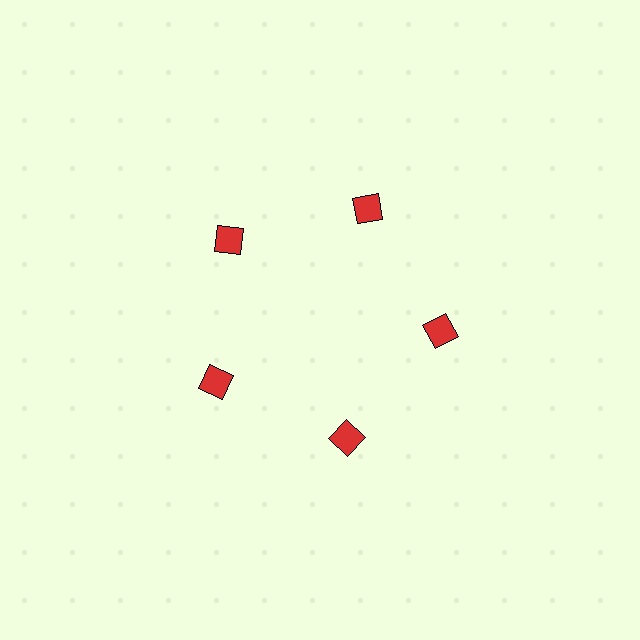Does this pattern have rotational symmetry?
Yes, this pattern has 5-fold rotational symmetry. It looks the same after rotating 72 degrees around the center.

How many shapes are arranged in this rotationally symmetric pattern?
There are 5 shapes, arranged in 5 groups of 1.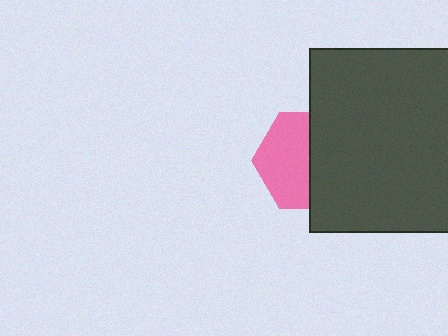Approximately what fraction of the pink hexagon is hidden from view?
Roughly 47% of the pink hexagon is hidden behind the dark gray rectangle.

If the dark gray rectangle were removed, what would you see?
You would see the complete pink hexagon.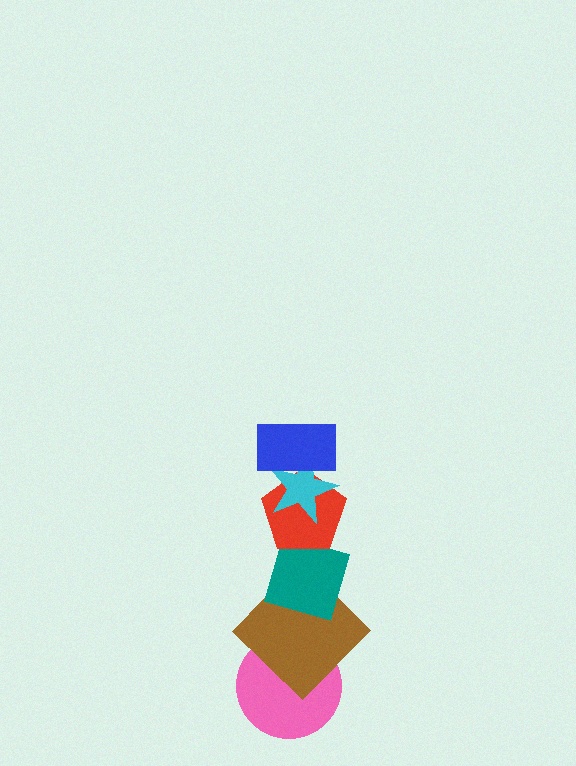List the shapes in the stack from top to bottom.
From top to bottom: the blue rectangle, the cyan star, the red pentagon, the teal diamond, the brown diamond, the pink circle.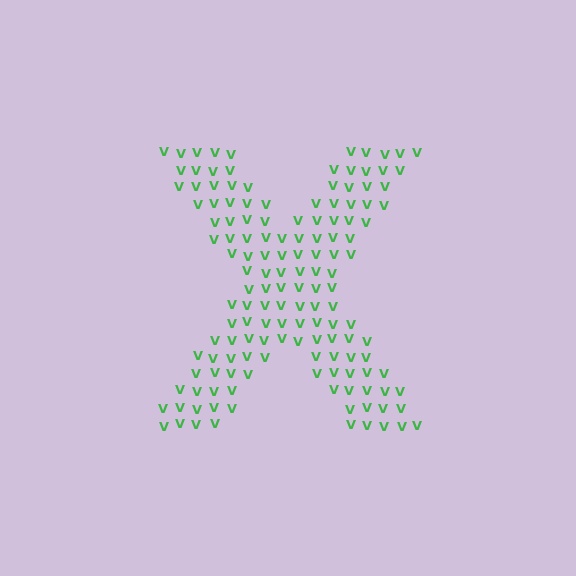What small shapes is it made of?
It is made of small letter V's.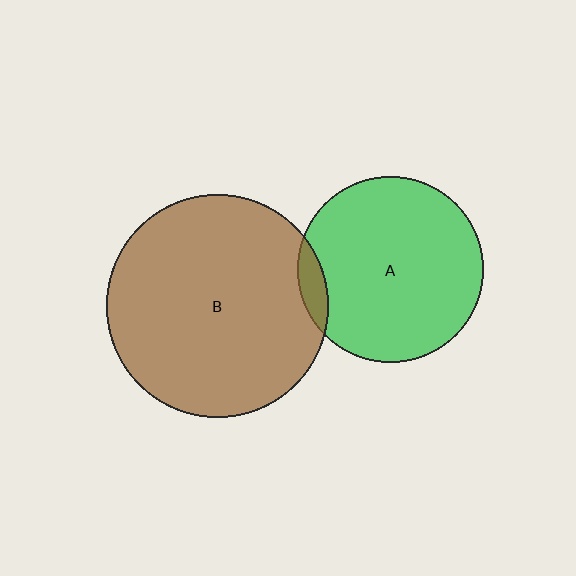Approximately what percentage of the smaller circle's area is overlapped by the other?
Approximately 5%.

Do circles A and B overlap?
Yes.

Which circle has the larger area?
Circle B (brown).